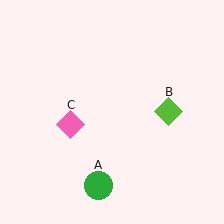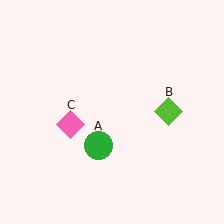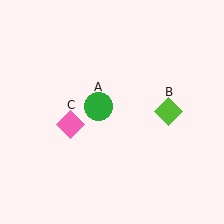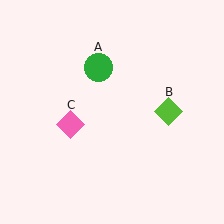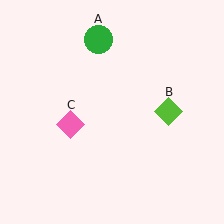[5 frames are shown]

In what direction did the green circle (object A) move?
The green circle (object A) moved up.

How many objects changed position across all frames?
1 object changed position: green circle (object A).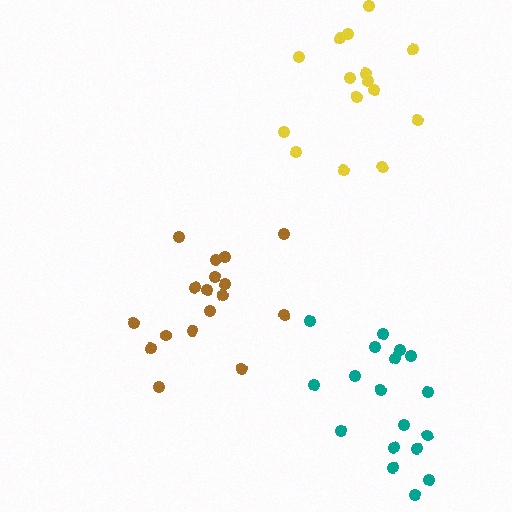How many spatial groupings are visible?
There are 3 spatial groupings.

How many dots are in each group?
Group 1: 17 dots, Group 2: 18 dots, Group 3: 15 dots (50 total).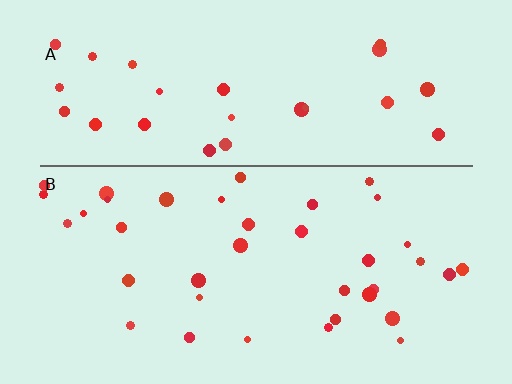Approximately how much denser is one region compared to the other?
Approximately 1.2× — region B over region A.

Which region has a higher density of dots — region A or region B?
B (the bottom).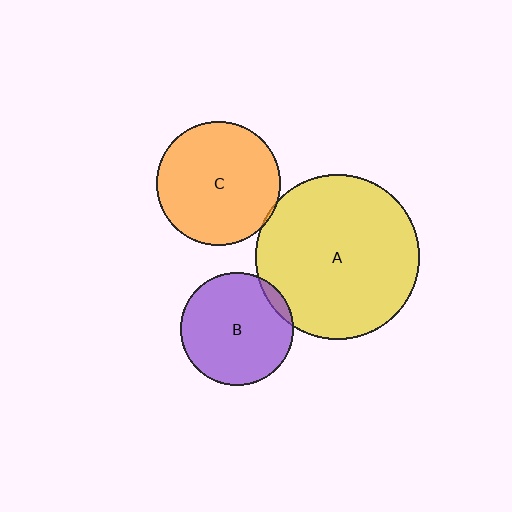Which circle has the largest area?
Circle A (yellow).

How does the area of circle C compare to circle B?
Approximately 1.2 times.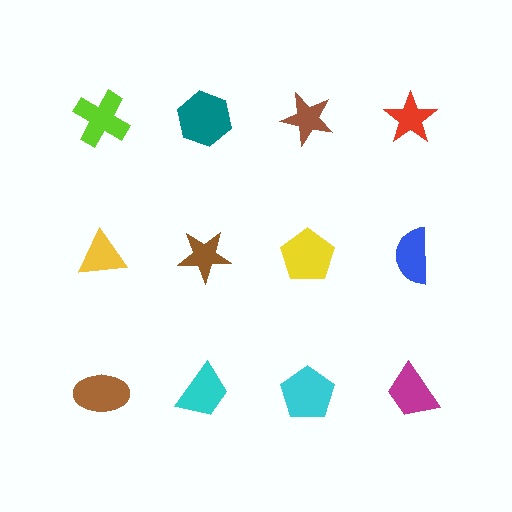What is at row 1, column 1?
A lime cross.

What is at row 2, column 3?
A yellow pentagon.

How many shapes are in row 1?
4 shapes.